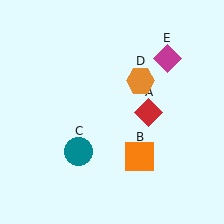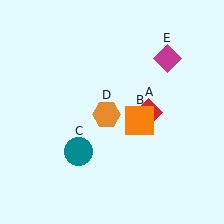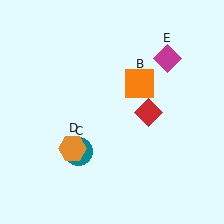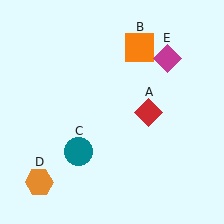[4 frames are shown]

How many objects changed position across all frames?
2 objects changed position: orange square (object B), orange hexagon (object D).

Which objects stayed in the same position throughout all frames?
Red diamond (object A) and teal circle (object C) and magenta diamond (object E) remained stationary.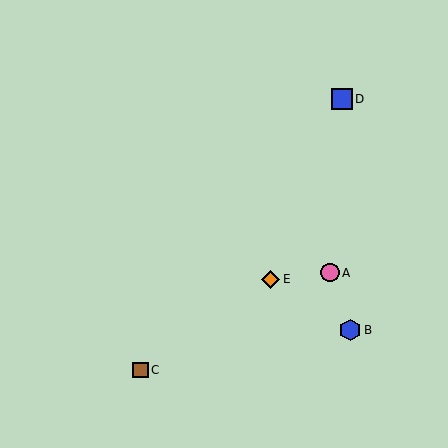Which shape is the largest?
The blue hexagon (labeled B) is the largest.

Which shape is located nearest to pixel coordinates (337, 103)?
The blue square (labeled D) at (342, 99) is nearest to that location.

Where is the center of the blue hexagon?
The center of the blue hexagon is at (350, 330).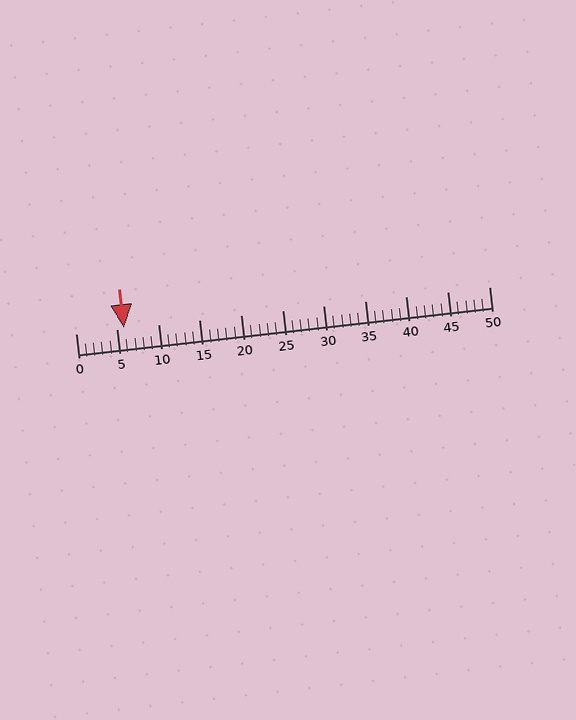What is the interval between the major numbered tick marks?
The major tick marks are spaced 5 units apart.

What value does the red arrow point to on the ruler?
The red arrow points to approximately 6.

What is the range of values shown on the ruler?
The ruler shows values from 0 to 50.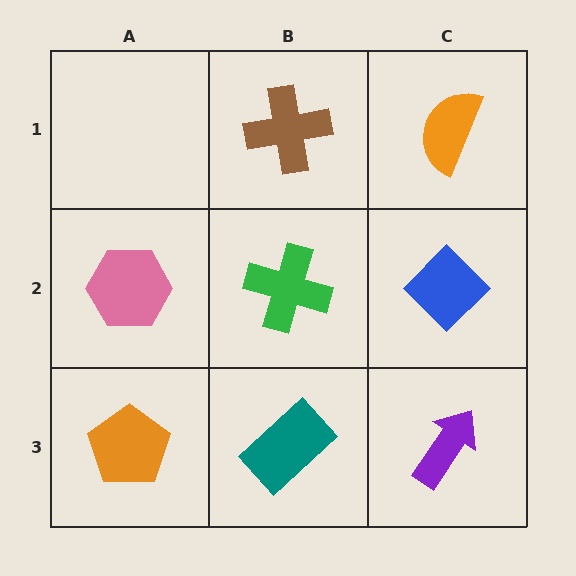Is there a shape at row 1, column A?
No, that cell is empty.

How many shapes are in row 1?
2 shapes.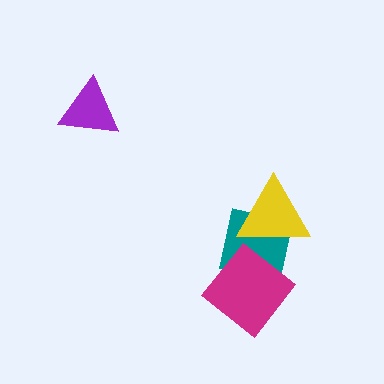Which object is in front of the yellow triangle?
The magenta diamond is in front of the yellow triangle.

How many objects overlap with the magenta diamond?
2 objects overlap with the magenta diamond.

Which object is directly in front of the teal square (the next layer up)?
The yellow triangle is directly in front of the teal square.